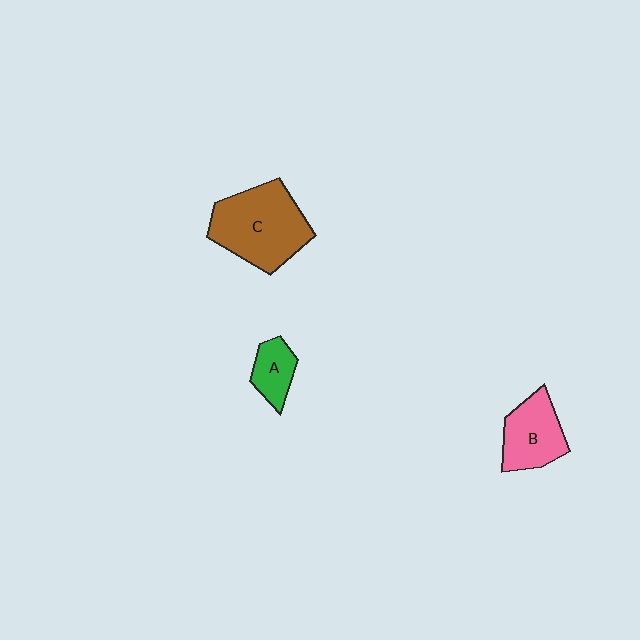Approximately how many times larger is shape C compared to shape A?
Approximately 2.8 times.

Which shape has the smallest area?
Shape A (green).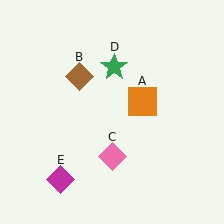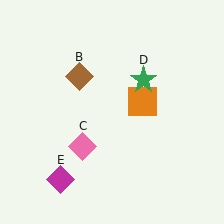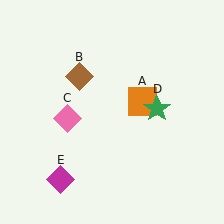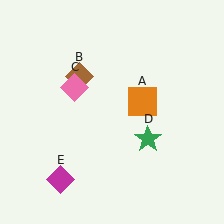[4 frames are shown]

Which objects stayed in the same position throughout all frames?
Orange square (object A) and brown diamond (object B) and magenta diamond (object E) remained stationary.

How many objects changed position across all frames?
2 objects changed position: pink diamond (object C), green star (object D).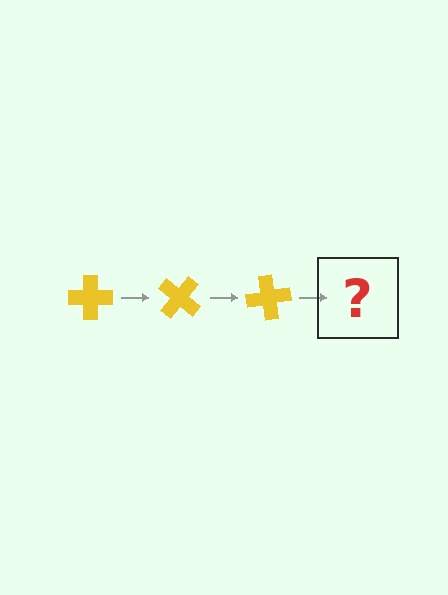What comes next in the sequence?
The next element should be a yellow cross rotated 120 degrees.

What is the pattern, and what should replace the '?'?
The pattern is that the cross rotates 40 degrees each step. The '?' should be a yellow cross rotated 120 degrees.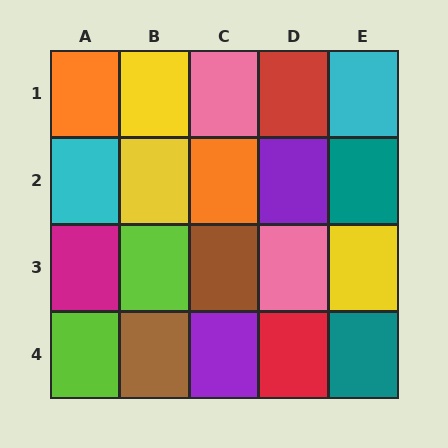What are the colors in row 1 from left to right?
Orange, yellow, pink, red, cyan.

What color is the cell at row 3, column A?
Magenta.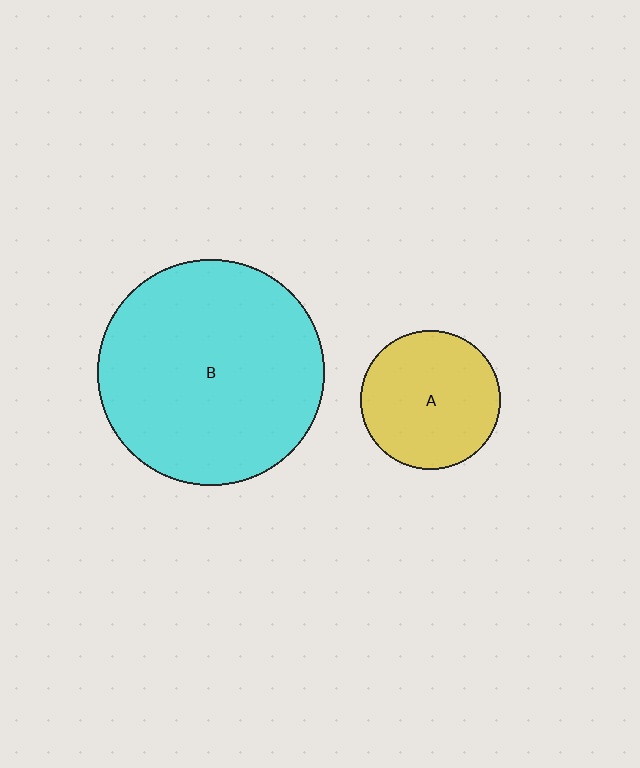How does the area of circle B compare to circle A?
Approximately 2.6 times.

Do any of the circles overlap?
No, none of the circles overlap.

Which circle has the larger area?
Circle B (cyan).